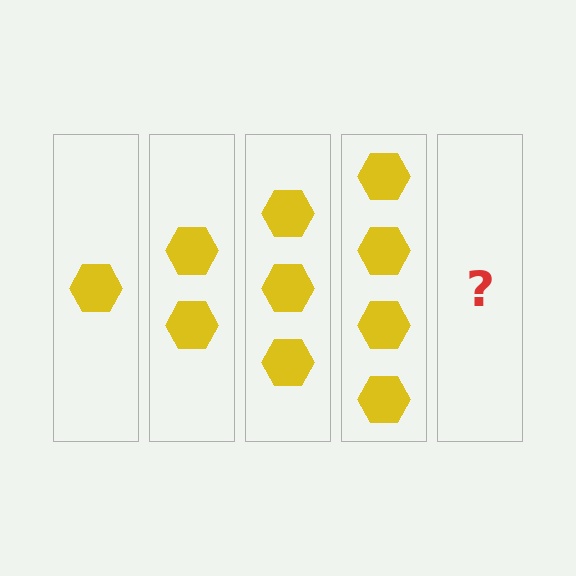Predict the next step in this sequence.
The next step is 5 hexagons.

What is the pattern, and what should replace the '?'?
The pattern is that each step adds one more hexagon. The '?' should be 5 hexagons.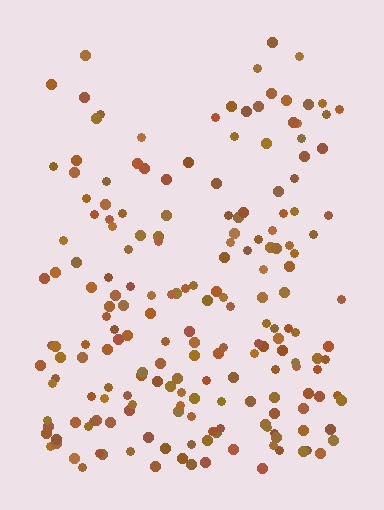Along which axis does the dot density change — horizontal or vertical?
Vertical.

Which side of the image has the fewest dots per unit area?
The top.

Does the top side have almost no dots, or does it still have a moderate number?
Still a moderate number, just noticeably fewer than the bottom.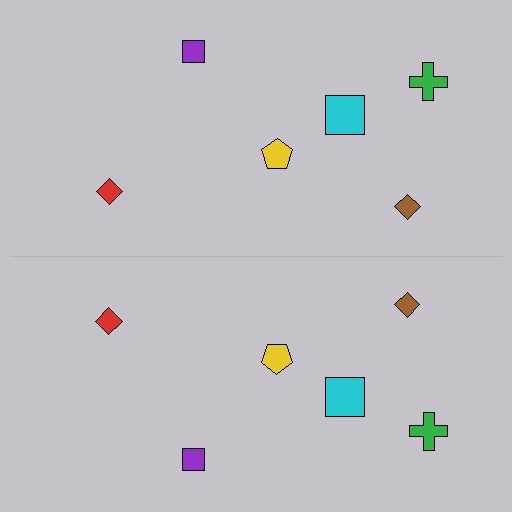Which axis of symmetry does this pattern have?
The pattern has a horizontal axis of symmetry running through the center of the image.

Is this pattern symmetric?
Yes, this pattern has bilateral (reflection) symmetry.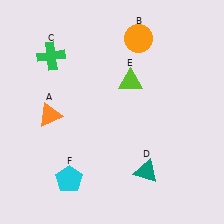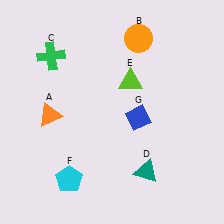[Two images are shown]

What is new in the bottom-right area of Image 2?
A blue diamond (G) was added in the bottom-right area of Image 2.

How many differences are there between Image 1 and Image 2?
There is 1 difference between the two images.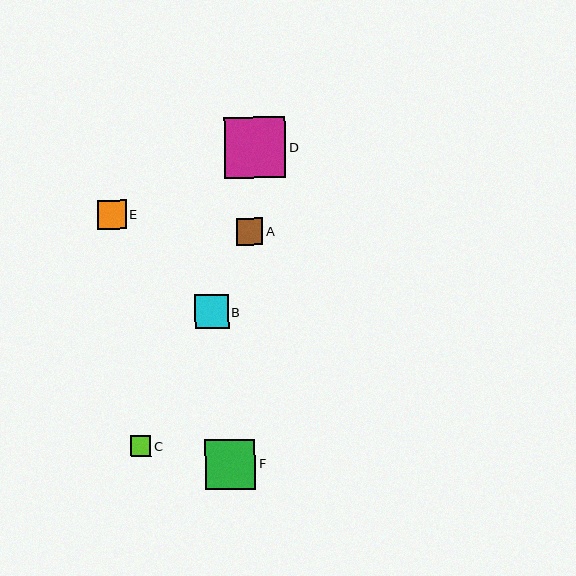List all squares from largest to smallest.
From largest to smallest: D, F, B, E, A, C.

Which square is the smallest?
Square C is the smallest with a size of approximately 21 pixels.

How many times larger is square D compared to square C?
Square D is approximately 3.0 times the size of square C.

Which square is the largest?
Square D is the largest with a size of approximately 61 pixels.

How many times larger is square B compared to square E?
Square B is approximately 1.2 times the size of square E.